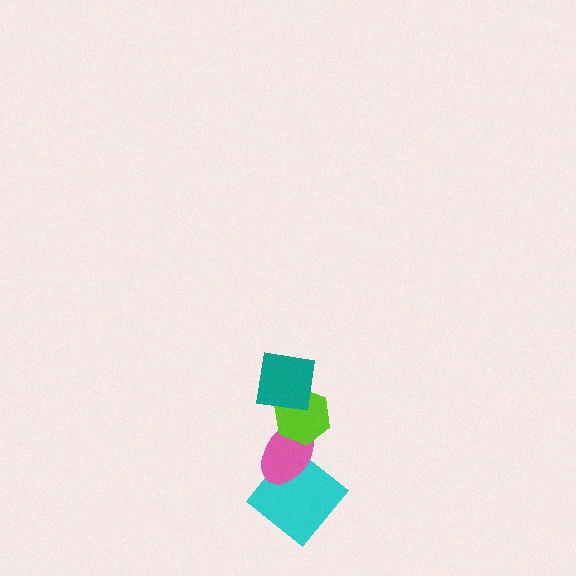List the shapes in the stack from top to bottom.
From top to bottom: the teal square, the lime hexagon, the pink ellipse, the cyan diamond.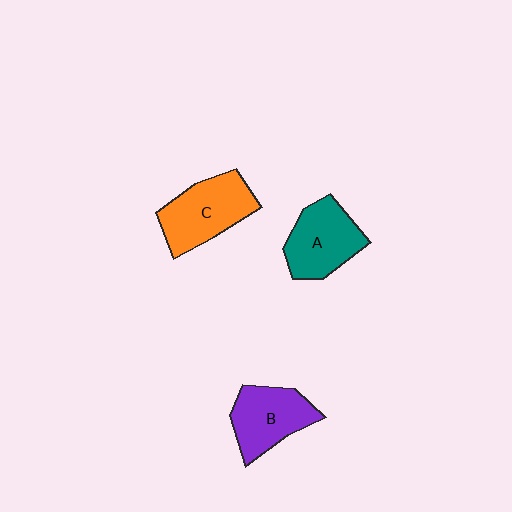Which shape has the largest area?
Shape C (orange).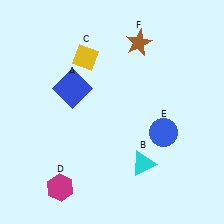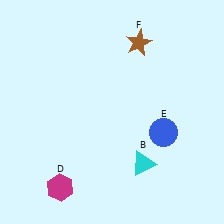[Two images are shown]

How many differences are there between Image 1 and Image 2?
There are 2 differences between the two images.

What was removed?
The yellow diamond (C), the blue square (A) were removed in Image 2.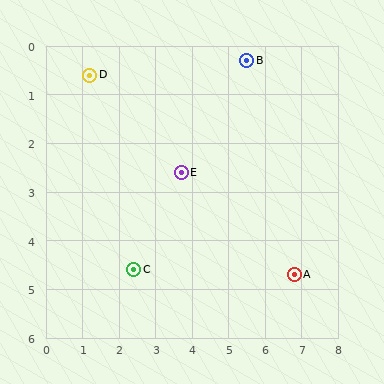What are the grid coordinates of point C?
Point C is at approximately (2.4, 4.6).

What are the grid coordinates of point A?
Point A is at approximately (6.8, 4.7).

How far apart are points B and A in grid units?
Points B and A are about 4.6 grid units apart.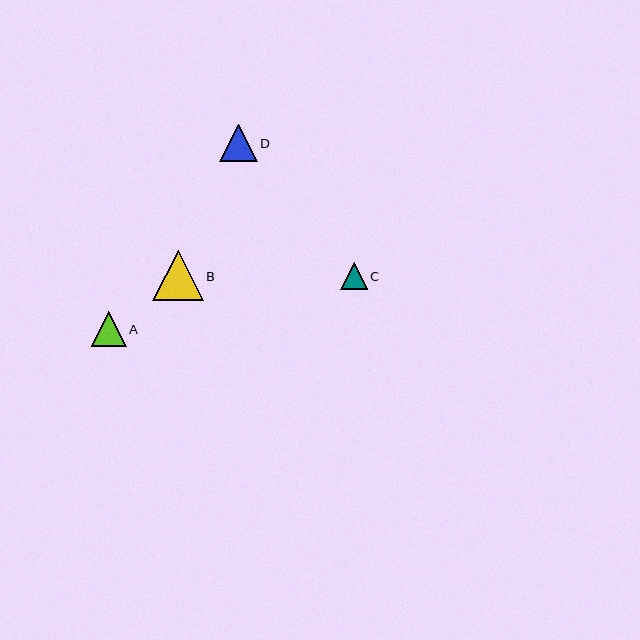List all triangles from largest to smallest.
From largest to smallest: B, D, A, C.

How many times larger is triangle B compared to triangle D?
Triangle B is approximately 1.3 times the size of triangle D.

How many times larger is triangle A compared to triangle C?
Triangle A is approximately 1.3 times the size of triangle C.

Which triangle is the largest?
Triangle B is the largest with a size of approximately 50 pixels.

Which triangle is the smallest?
Triangle C is the smallest with a size of approximately 26 pixels.